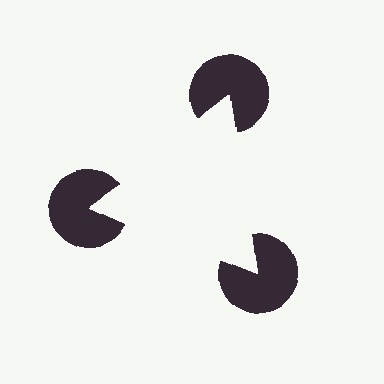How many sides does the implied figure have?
3 sides.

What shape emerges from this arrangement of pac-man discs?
An illusory triangle — its edges are inferred from the aligned wedge cuts in the pac-man discs, not physically drawn.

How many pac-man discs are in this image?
There are 3 — one at each vertex of the illusory triangle.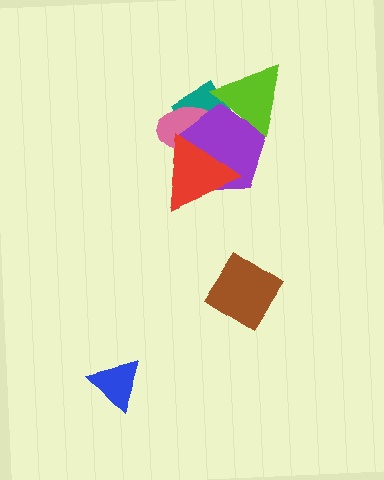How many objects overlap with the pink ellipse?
3 objects overlap with the pink ellipse.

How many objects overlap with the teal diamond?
4 objects overlap with the teal diamond.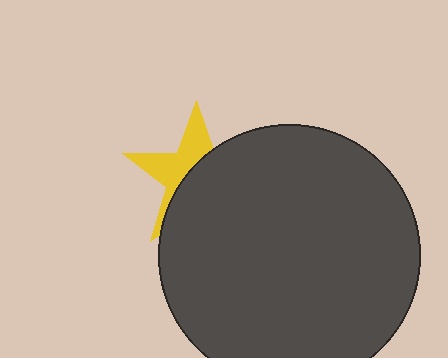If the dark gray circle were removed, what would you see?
You would see the complete yellow star.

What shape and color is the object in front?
The object in front is a dark gray circle.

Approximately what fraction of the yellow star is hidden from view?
Roughly 59% of the yellow star is hidden behind the dark gray circle.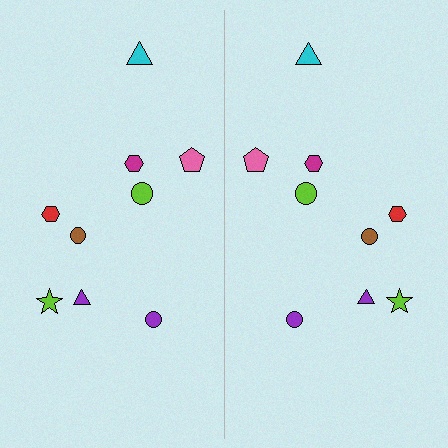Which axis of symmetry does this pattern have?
The pattern has a vertical axis of symmetry running through the center of the image.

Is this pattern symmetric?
Yes, this pattern has bilateral (reflection) symmetry.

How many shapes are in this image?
There are 18 shapes in this image.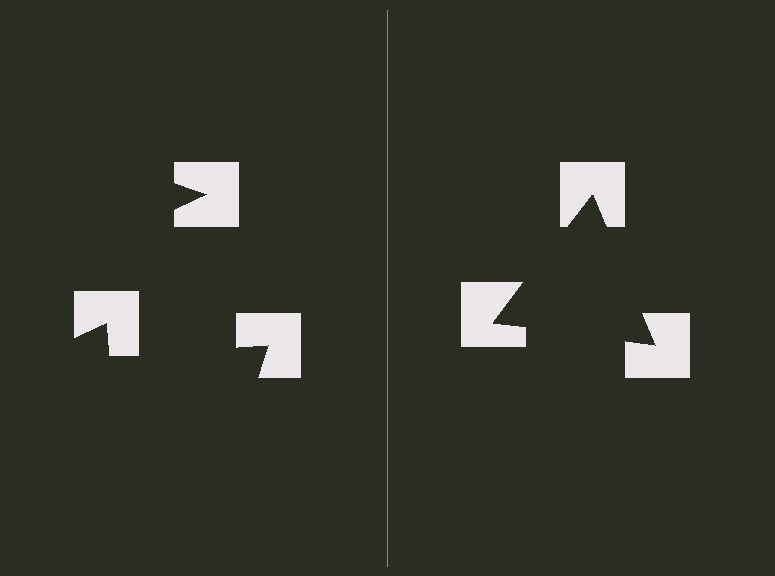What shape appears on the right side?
An illusory triangle.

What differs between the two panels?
The notched squares are positioned identically on both sides; only the wedge orientations differ. On the right they align to a triangle; on the left they are misaligned.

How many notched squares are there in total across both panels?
6 — 3 on each side.